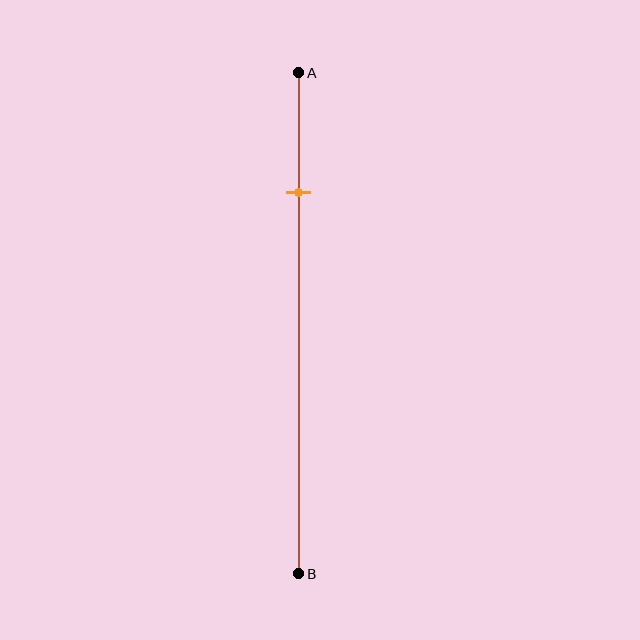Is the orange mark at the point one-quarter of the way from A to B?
Yes, the mark is approximately at the one-quarter point.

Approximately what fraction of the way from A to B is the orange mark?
The orange mark is approximately 25% of the way from A to B.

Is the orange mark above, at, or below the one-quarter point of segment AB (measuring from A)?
The orange mark is approximately at the one-quarter point of segment AB.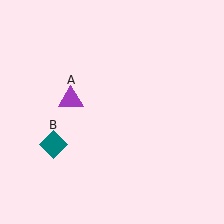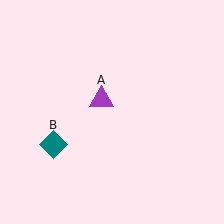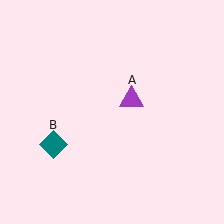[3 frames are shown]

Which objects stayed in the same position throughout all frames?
Teal diamond (object B) remained stationary.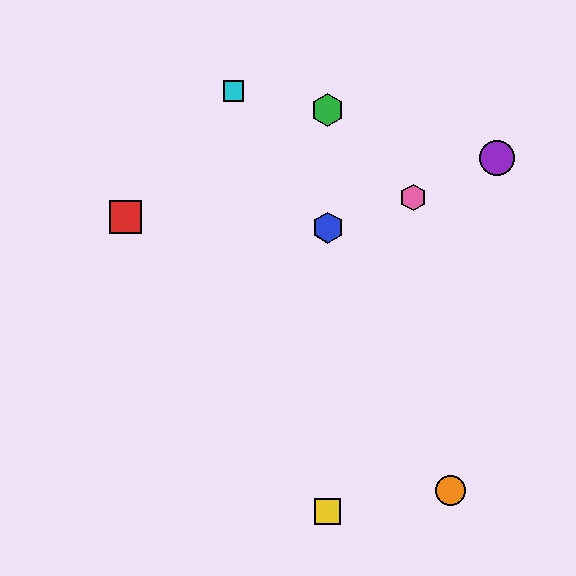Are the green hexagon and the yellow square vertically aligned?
Yes, both are at x≈328.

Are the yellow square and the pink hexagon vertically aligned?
No, the yellow square is at x≈328 and the pink hexagon is at x≈413.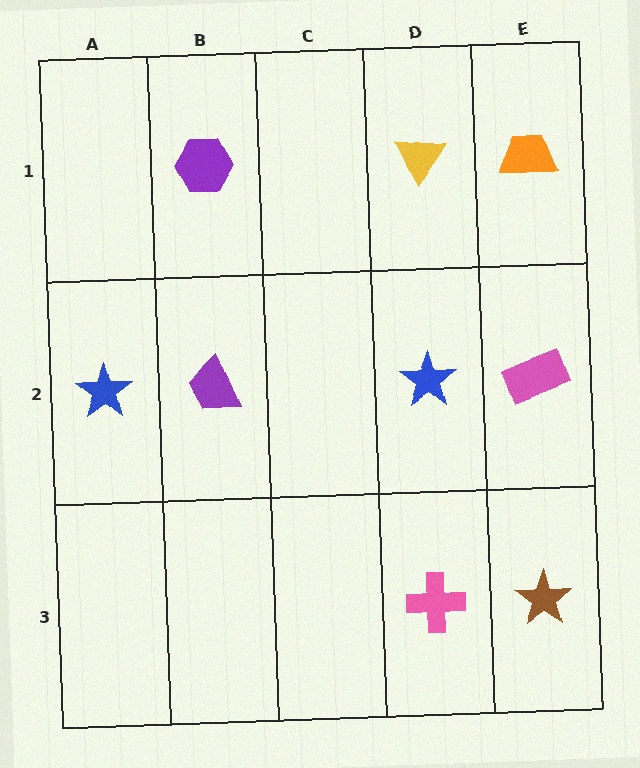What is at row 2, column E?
A pink rectangle.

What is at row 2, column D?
A blue star.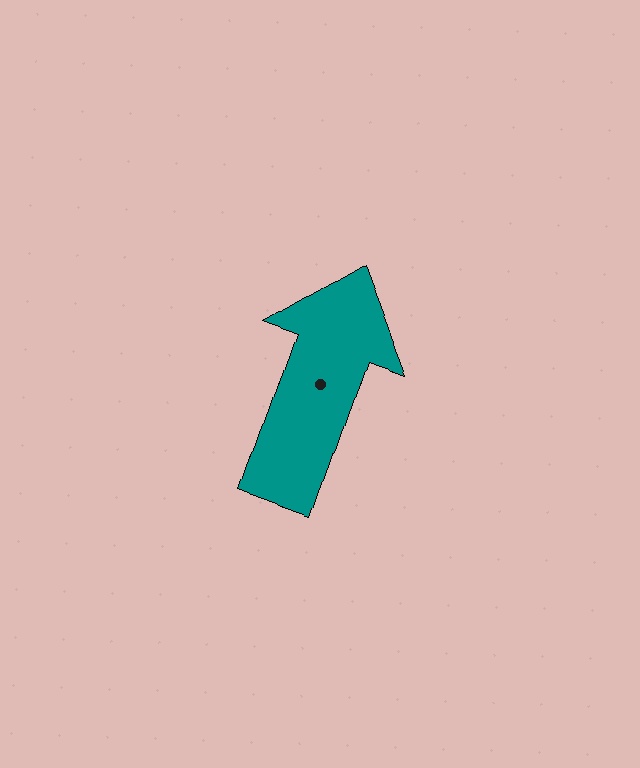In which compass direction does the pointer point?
North.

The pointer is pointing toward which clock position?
Roughly 1 o'clock.